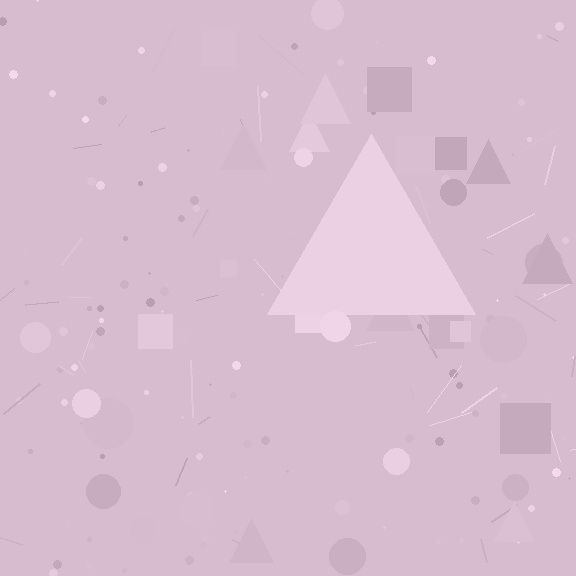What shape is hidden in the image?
A triangle is hidden in the image.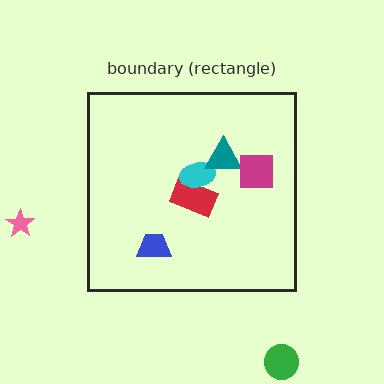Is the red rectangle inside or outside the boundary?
Inside.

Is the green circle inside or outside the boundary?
Outside.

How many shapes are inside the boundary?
5 inside, 2 outside.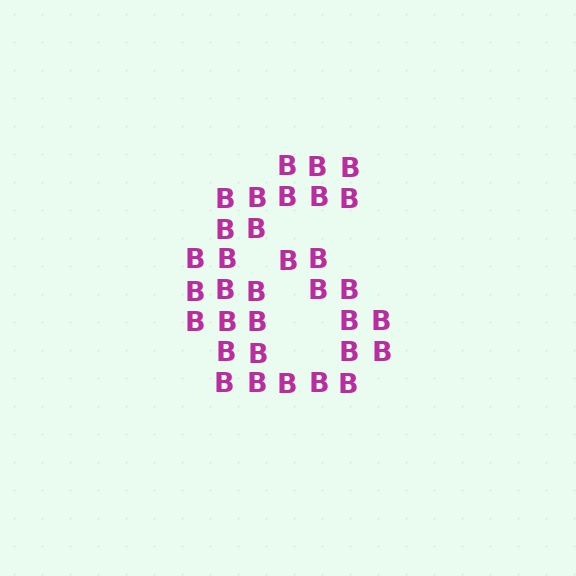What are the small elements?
The small elements are letter B's.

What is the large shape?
The large shape is the digit 6.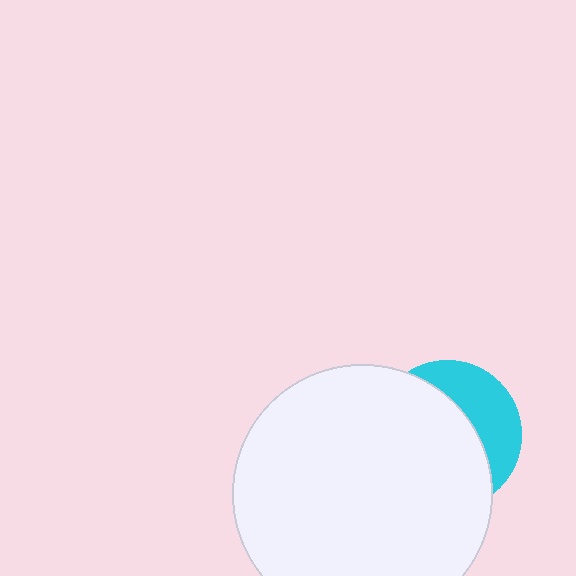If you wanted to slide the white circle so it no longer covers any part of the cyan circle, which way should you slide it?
Slide it left — that is the most direct way to separate the two shapes.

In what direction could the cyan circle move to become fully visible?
The cyan circle could move right. That would shift it out from behind the white circle entirely.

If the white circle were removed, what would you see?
You would see the complete cyan circle.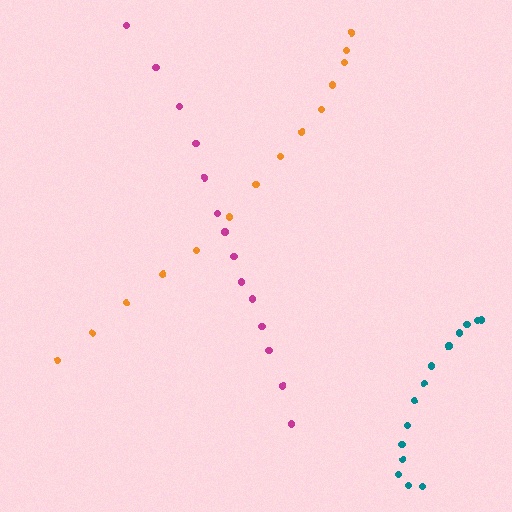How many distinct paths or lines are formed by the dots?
There are 3 distinct paths.